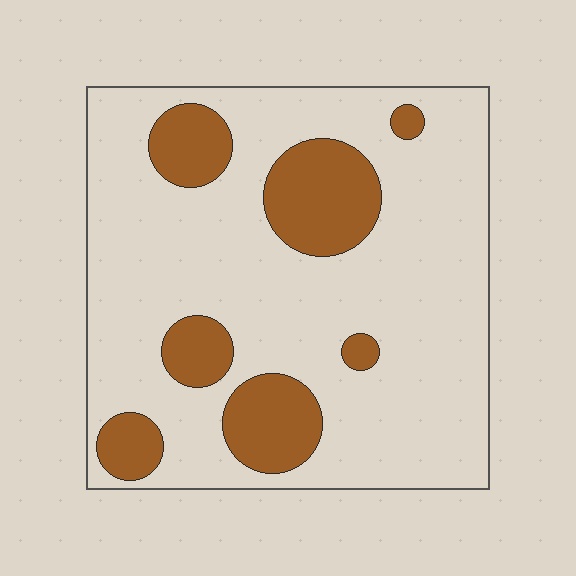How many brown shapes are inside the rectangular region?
7.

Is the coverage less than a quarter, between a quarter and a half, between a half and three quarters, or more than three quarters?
Less than a quarter.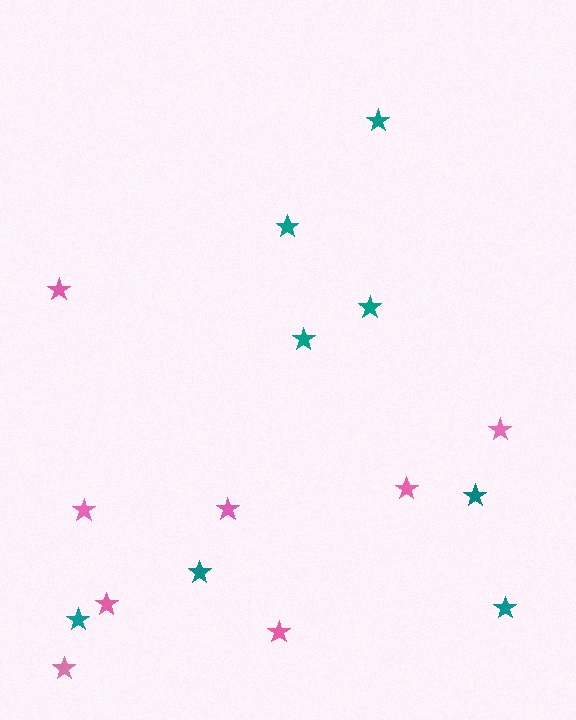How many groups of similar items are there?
There are 2 groups: one group of teal stars (8) and one group of pink stars (8).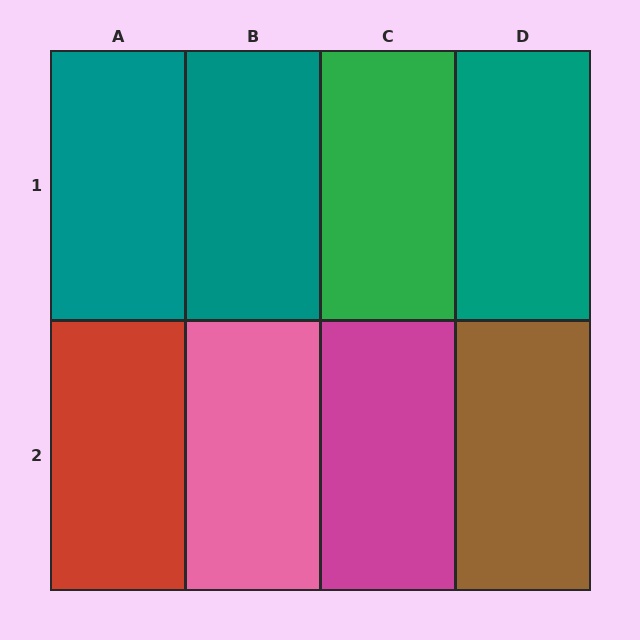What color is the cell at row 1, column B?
Teal.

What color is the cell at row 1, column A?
Teal.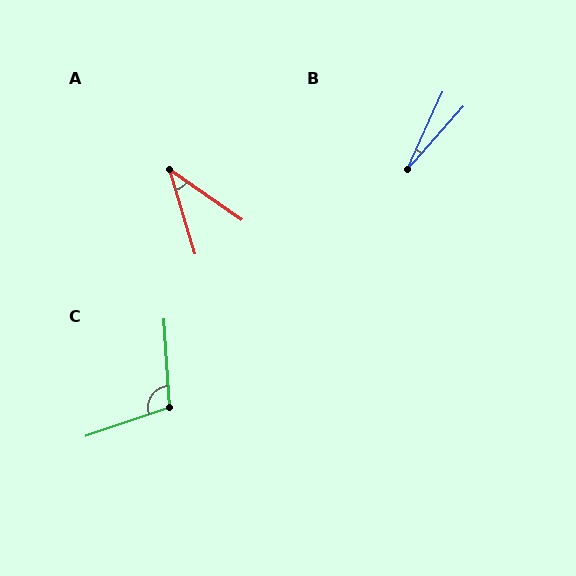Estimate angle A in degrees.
Approximately 38 degrees.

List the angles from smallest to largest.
B (17°), A (38°), C (106°).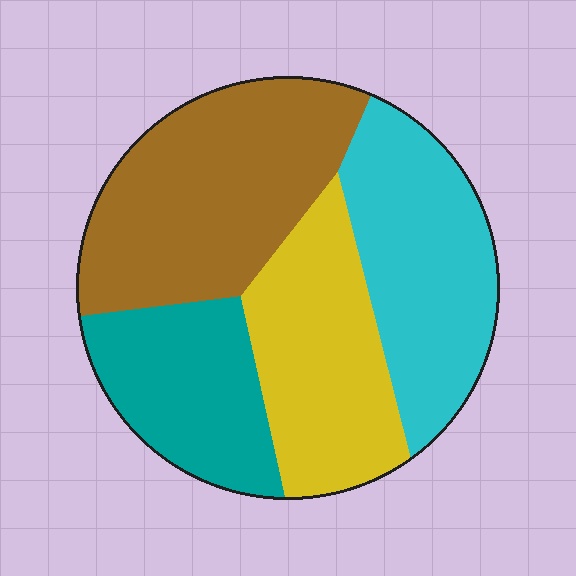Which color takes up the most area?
Brown, at roughly 30%.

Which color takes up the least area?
Teal, at roughly 20%.